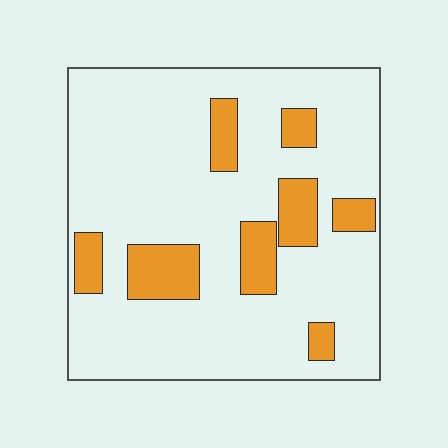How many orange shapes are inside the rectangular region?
8.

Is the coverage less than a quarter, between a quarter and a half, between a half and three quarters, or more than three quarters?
Less than a quarter.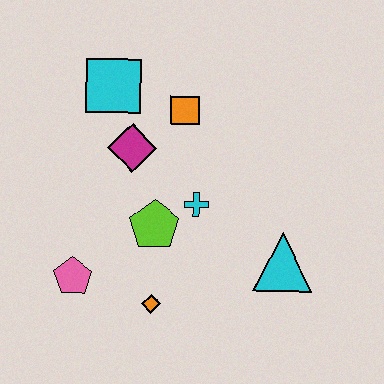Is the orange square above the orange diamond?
Yes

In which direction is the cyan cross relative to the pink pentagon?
The cyan cross is to the right of the pink pentagon.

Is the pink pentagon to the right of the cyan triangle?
No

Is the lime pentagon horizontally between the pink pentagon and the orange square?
Yes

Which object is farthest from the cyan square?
The cyan triangle is farthest from the cyan square.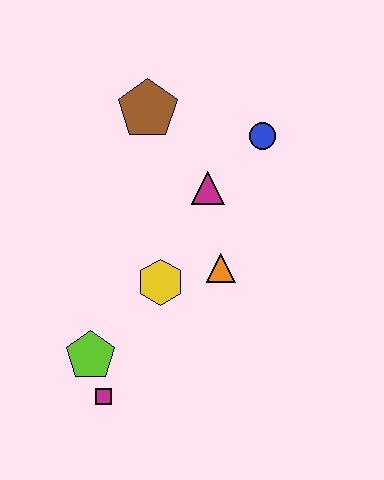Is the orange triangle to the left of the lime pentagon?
No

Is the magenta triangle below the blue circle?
Yes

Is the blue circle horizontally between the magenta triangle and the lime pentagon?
No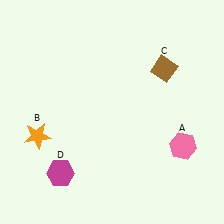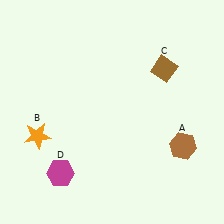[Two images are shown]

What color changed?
The hexagon (A) changed from pink in Image 1 to brown in Image 2.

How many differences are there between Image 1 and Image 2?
There is 1 difference between the two images.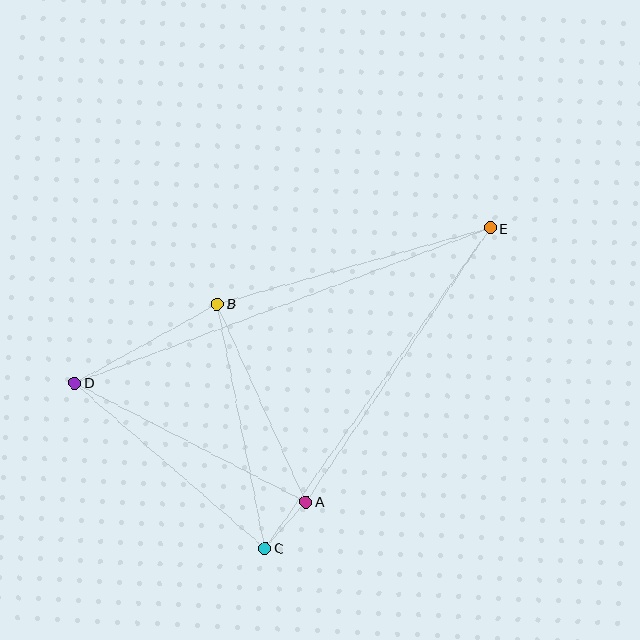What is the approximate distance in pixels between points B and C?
The distance between B and C is approximately 249 pixels.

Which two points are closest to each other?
Points A and C are closest to each other.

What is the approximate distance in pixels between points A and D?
The distance between A and D is approximately 260 pixels.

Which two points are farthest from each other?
Points D and E are farthest from each other.